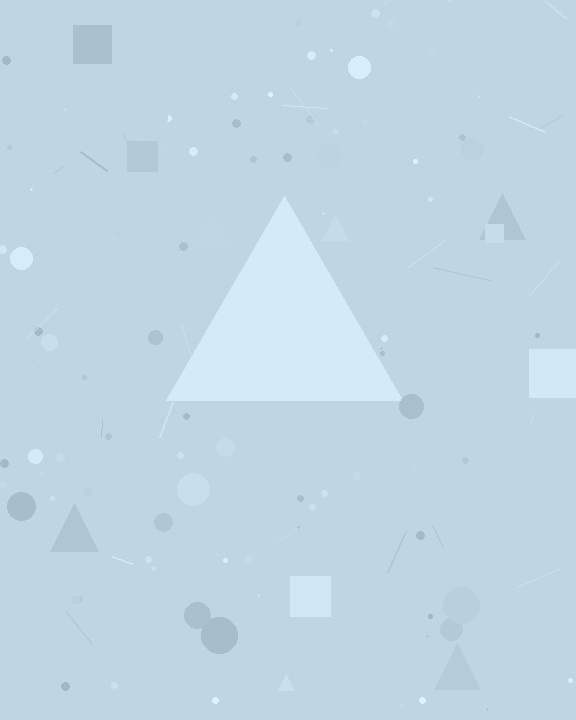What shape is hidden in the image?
A triangle is hidden in the image.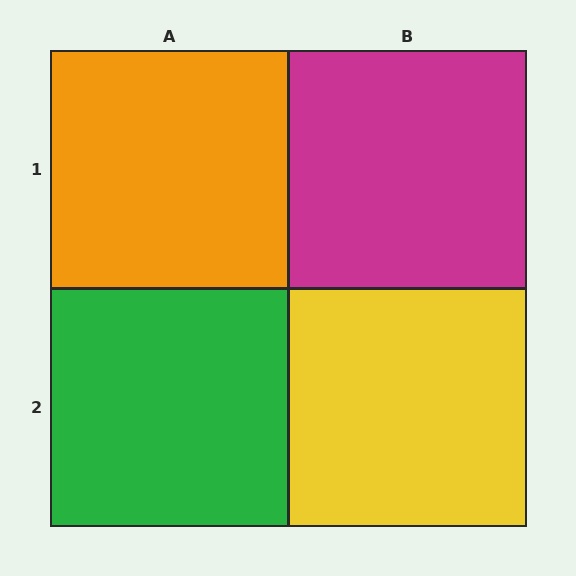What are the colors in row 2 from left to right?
Green, yellow.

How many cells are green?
1 cell is green.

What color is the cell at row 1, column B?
Magenta.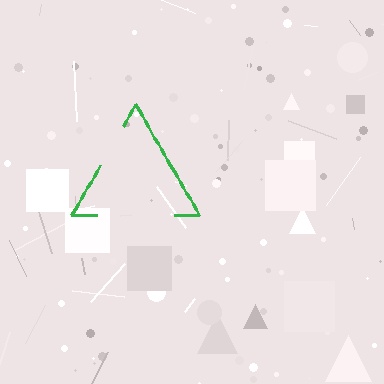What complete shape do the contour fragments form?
The contour fragments form a triangle.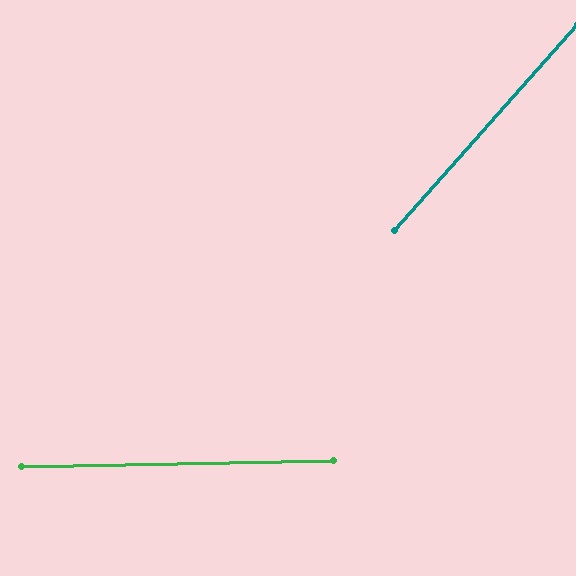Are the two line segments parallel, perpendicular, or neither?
Neither parallel nor perpendicular — they differ by about 47°.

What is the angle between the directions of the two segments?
Approximately 47 degrees.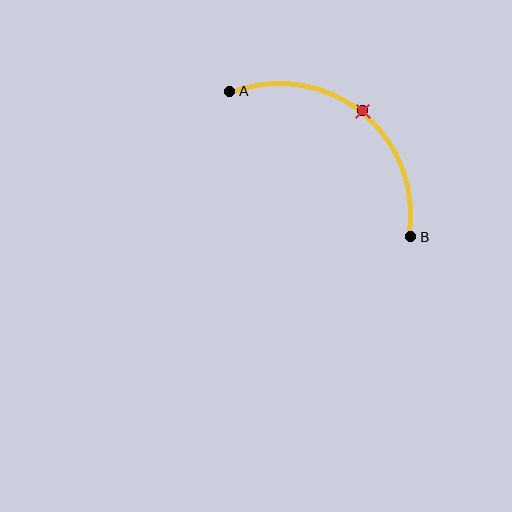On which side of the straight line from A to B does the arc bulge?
The arc bulges above and to the right of the straight line connecting A and B.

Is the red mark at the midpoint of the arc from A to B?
Yes. The red mark lies on the arc at equal arc-length from both A and B — it is the arc midpoint.